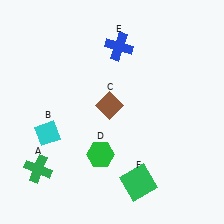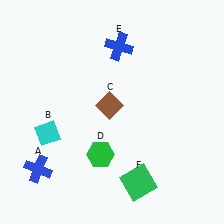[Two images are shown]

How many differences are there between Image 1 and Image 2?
There is 1 difference between the two images.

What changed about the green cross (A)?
In Image 1, A is green. In Image 2, it changed to blue.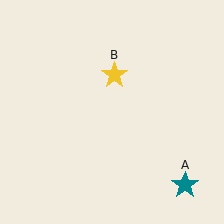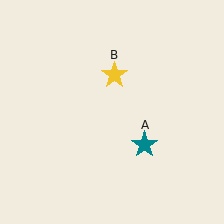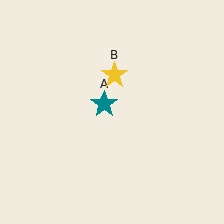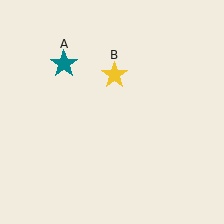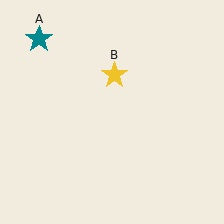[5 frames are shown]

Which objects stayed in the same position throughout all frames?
Yellow star (object B) remained stationary.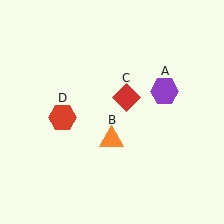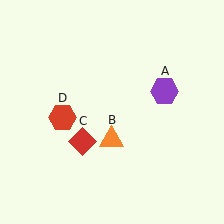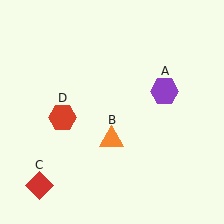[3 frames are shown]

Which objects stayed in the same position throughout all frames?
Purple hexagon (object A) and orange triangle (object B) and red hexagon (object D) remained stationary.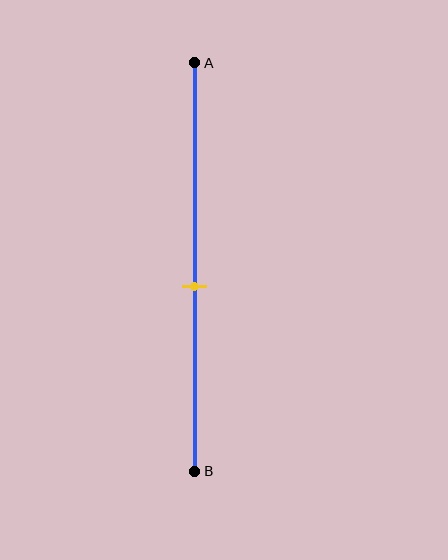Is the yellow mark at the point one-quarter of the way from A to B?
No, the mark is at about 55% from A, not at the 25% one-quarter point.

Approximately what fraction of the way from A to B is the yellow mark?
The yellow mark is approximately 55% of the way from A to B.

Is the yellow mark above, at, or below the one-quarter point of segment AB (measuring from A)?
The yellow mark is below the one-quarter point of segment AB.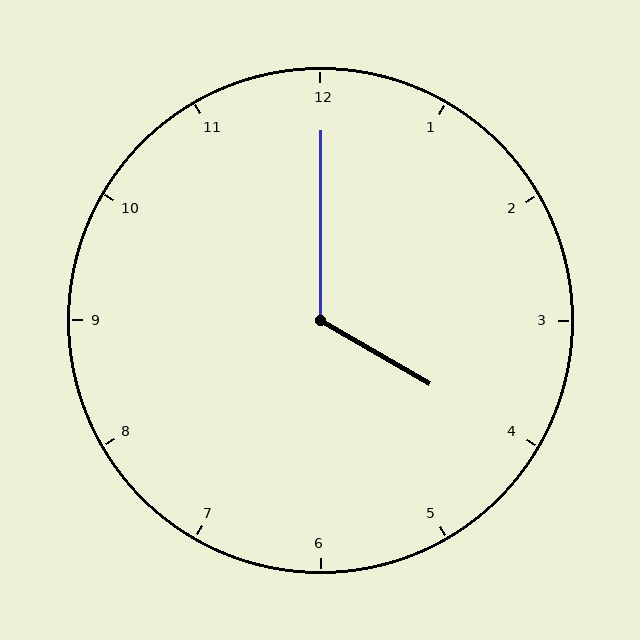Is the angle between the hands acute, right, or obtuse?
It is obtuse.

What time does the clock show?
4:00.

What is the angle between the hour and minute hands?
Approximately 120 degrees.